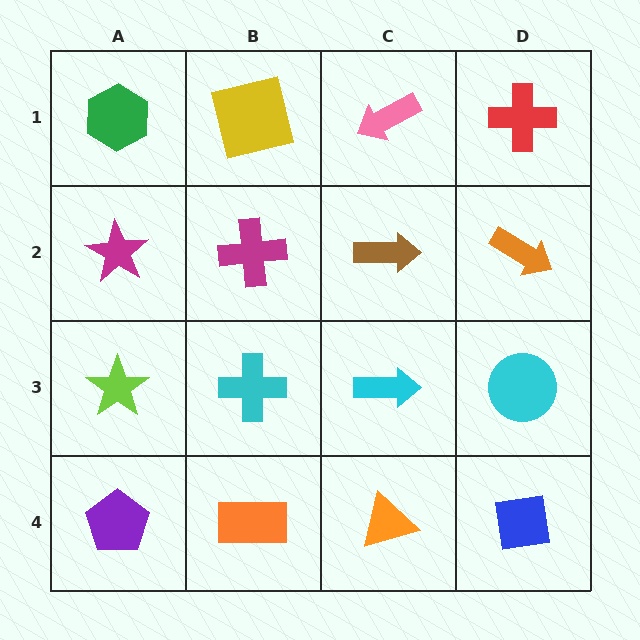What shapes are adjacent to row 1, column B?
A magenta cross (row 2, column B), a green hexagon (row 1, column A), a pink arrow (row 1, column C).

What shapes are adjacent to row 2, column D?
A red cross (row 1, column D), a cyan circle (row 3, column D), a brown arrow (row 2, column C).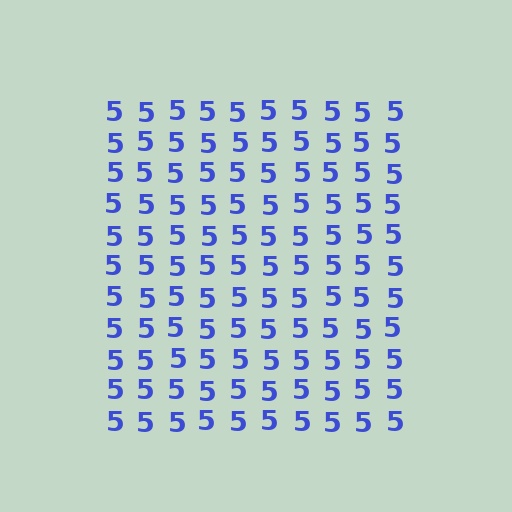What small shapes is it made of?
It is made of small digit 5's.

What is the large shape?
The large shape is a square.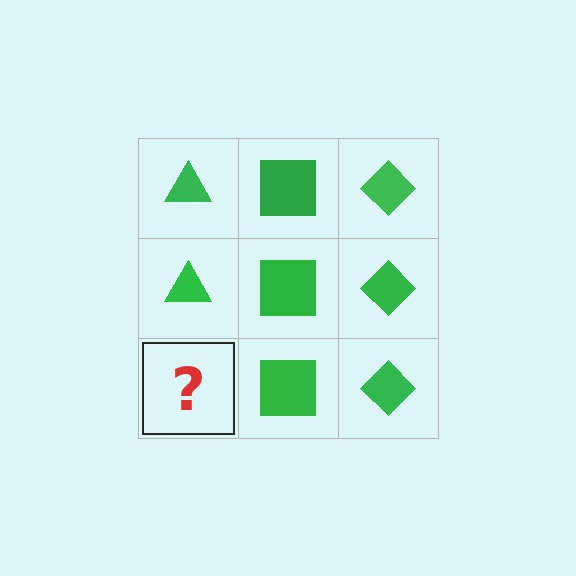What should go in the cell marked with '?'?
The missing cell should contain a green triangle.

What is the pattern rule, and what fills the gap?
The rule is that each column has a consistent shape. The gap should be filled with a green triangle.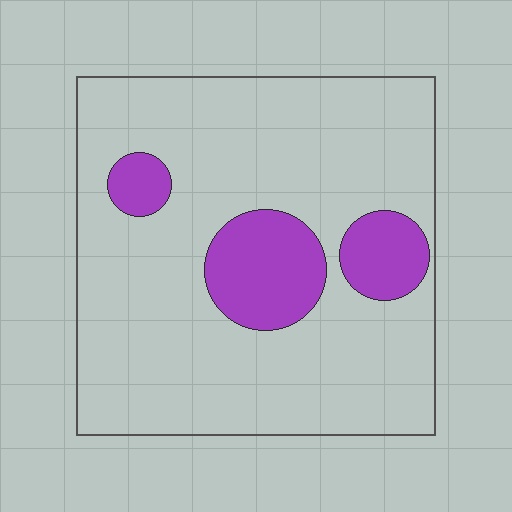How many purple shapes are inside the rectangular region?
3.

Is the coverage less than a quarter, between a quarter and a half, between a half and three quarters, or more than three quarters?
Less than a quarter.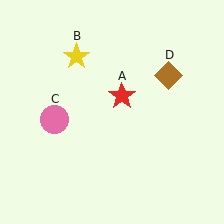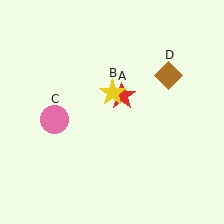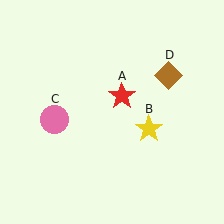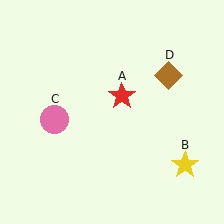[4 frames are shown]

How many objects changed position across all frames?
1 object changed position: yellow star (object B).